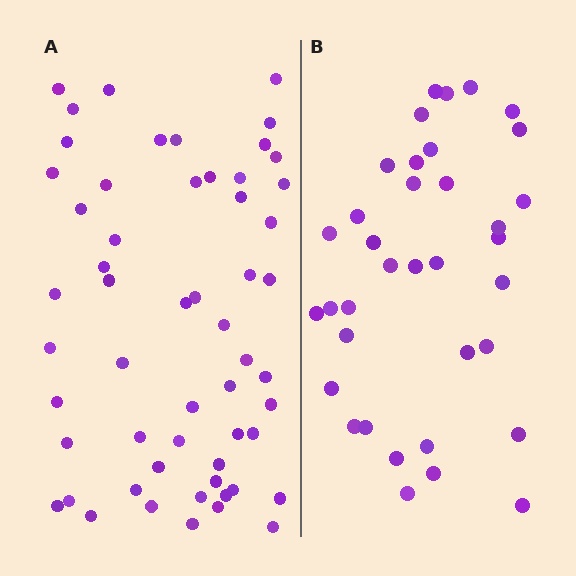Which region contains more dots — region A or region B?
Region A (the left region) has more dots.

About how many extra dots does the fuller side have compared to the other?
Region A has approximately 20 more dots than region B.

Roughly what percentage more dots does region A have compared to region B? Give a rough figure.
About 55% more.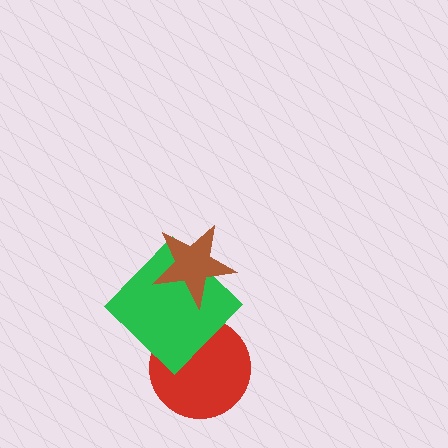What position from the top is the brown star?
The brown star is 1st from the top.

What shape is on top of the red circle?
The green diamond is on top of the red circle.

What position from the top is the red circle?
The red circle is 3rd from the top.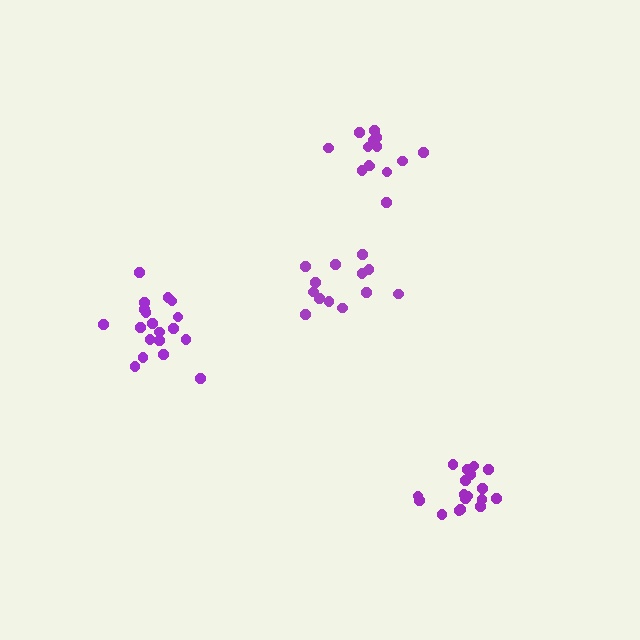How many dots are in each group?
Group 1: 19 dots, Group 2: 13 dots, Group 3: 15 dots, Group 4: 18 dots (65 total).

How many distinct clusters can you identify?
There are 4 distinct clusters.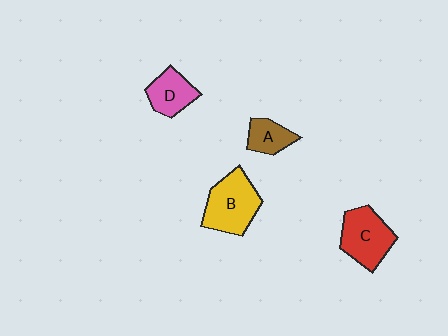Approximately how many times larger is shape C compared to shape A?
Approximately 1.8 times.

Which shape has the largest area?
Shape B (yellow).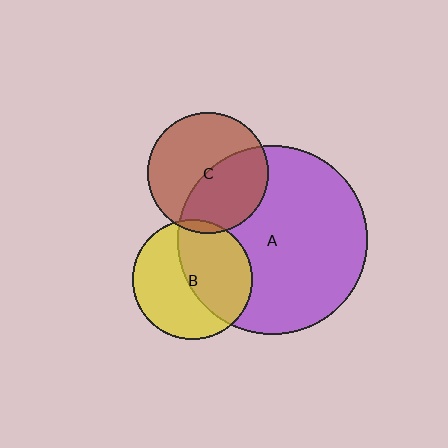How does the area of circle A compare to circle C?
Approximately 2.5 times.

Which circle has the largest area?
Circle A (purple).